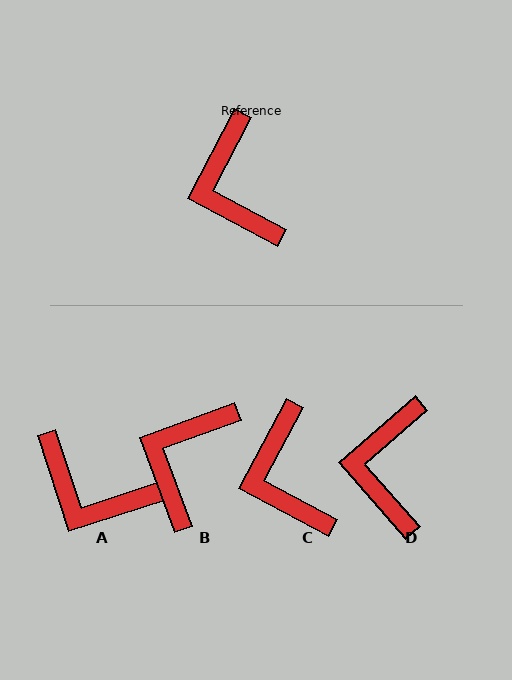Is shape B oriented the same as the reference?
No, it is off by about 42 degrees.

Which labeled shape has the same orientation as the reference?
C.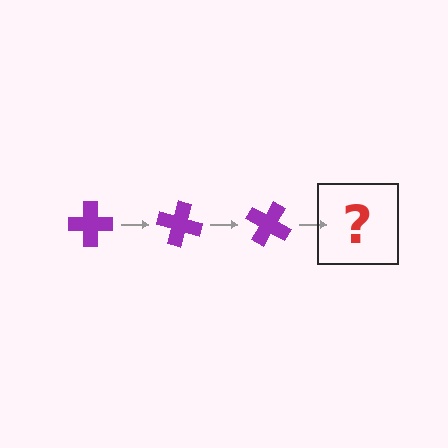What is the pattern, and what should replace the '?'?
The pattern is that the cross rotates 15 degrees each step. The '?' should be a purple cross rotated 45 degrees.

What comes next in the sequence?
The next element should be a purple cross rotated 45 degrees.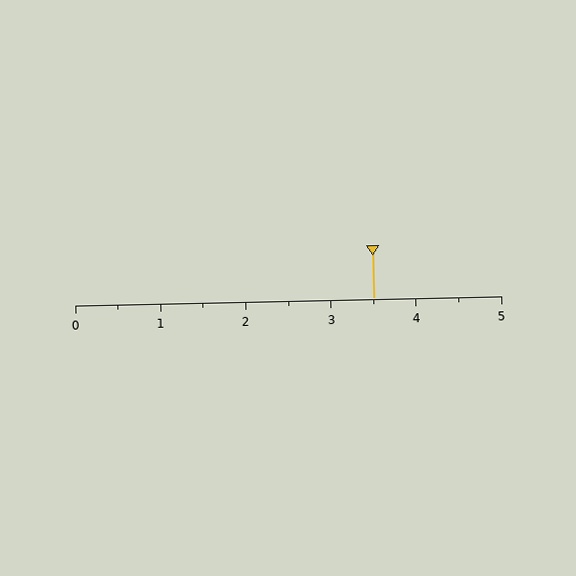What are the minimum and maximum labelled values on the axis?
The axis runs from 0 to 5.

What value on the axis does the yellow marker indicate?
The marker indicates approximately 3.5.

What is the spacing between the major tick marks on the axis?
The major ticks are spaced 1 apart.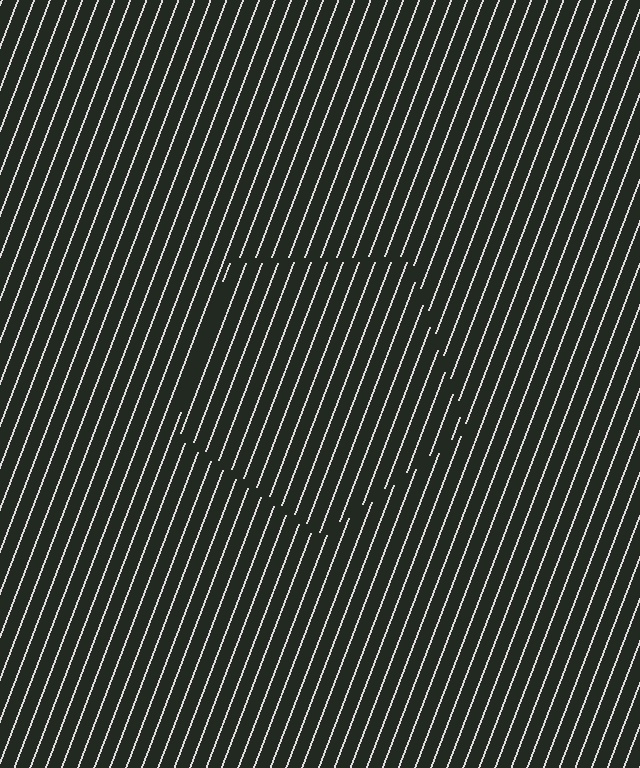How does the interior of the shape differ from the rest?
The interior of the shape contains the same grating, shifted by half a period — the contour is defined by the phase discontinuity where line-ends from the inner and outer gratings abut.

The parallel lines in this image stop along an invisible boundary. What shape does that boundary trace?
An illusory pentagon. The interior of the shape contains the same grating, shifted by half a period — the contour is defined by the phase discontinuity where line-ends from the inner and outer gratings abut.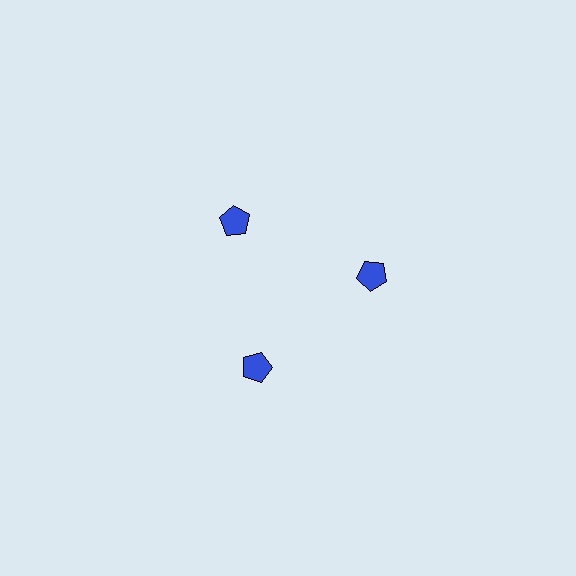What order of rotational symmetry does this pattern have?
This pattern has 3-fold rotational symmetry.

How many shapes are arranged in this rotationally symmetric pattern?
There are 3 shapes, arranged in 3 groups of 1.